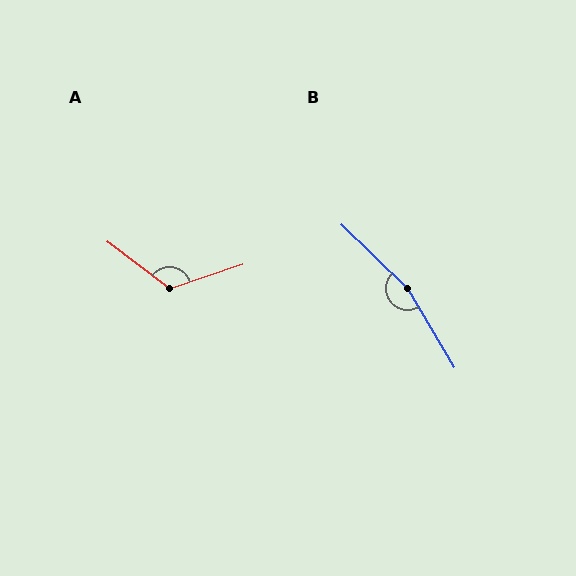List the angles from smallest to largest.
A (125°), B (165°).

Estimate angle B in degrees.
Approximately 165 degrees.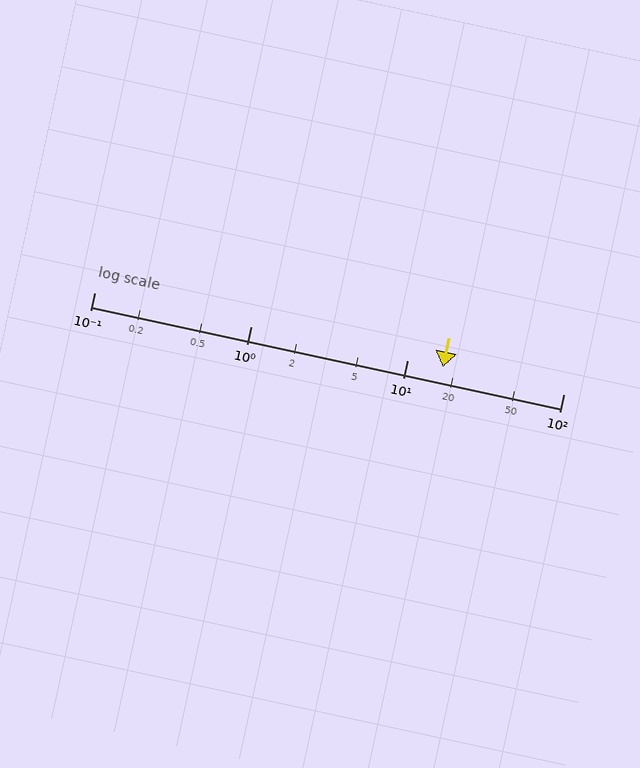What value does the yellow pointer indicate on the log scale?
The pointer indicates approximately 17.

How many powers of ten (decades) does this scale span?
The scale spans 3 decades, from 0.1 to 100.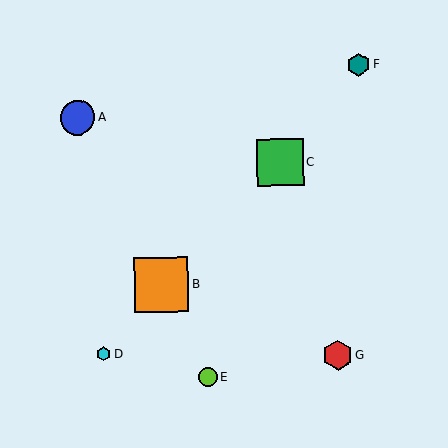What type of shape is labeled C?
Shape C is a green square.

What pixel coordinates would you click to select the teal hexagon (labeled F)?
Click at (359, 65) to select the teal hexagon F.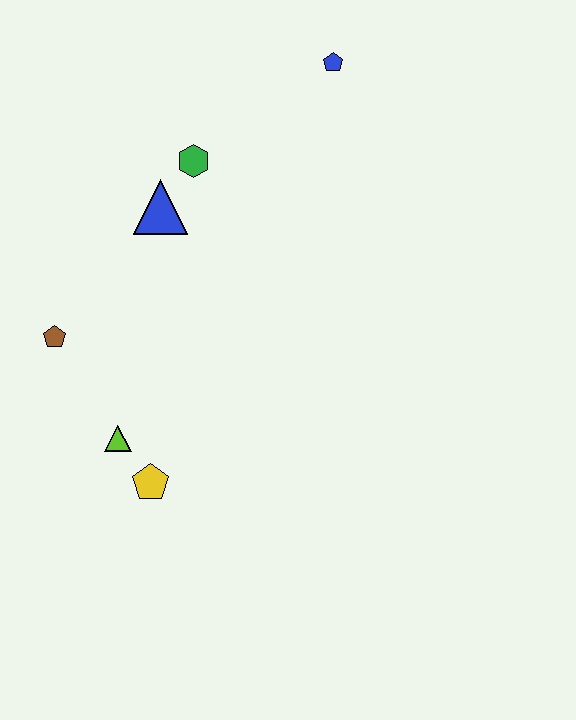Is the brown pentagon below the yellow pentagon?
No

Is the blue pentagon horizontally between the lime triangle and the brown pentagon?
No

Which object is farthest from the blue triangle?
The yellow pentagon is farthest from the blue triangle.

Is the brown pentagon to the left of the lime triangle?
Yes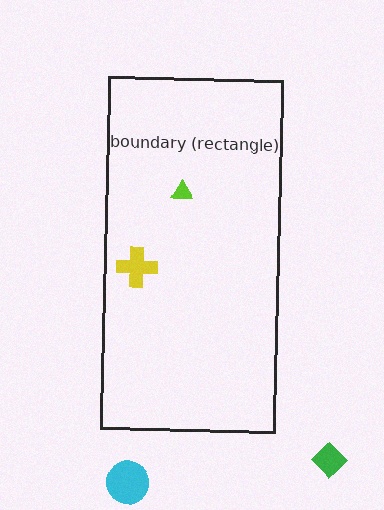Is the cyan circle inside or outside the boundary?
Outside.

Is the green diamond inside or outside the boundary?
Outside.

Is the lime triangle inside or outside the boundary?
Inside.